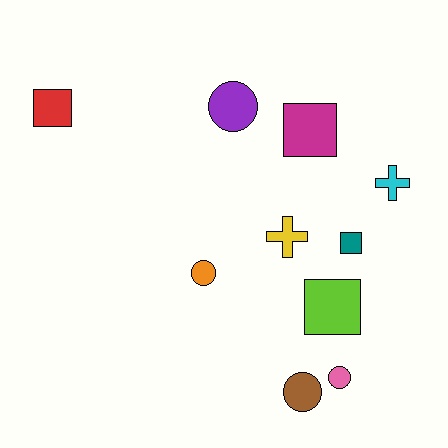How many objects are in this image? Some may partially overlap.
There are 10 objects.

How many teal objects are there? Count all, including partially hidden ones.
There is 1 teal object.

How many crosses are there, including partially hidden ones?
There are 2 crosses.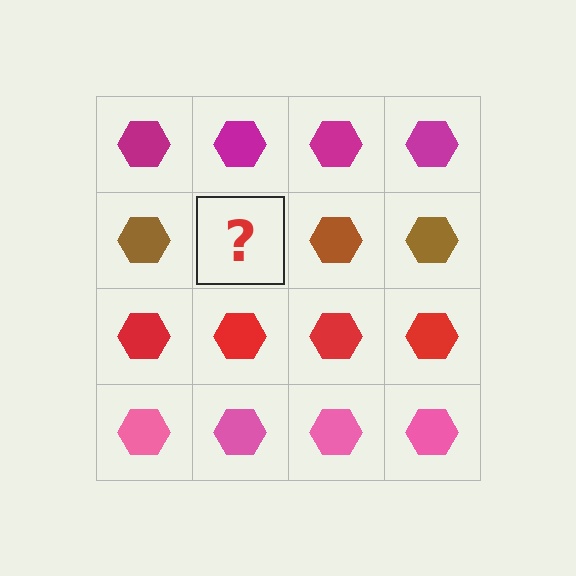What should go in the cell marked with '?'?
The missing cell should contain a brown hexagon.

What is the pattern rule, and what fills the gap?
The rule is that each row has a consistent color. The gap should be filled with a brown hexagon.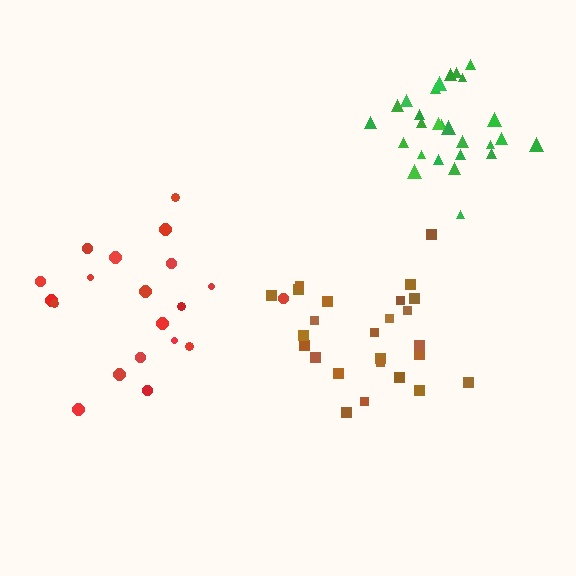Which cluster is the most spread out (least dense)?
Red.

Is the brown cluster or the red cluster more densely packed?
Brown.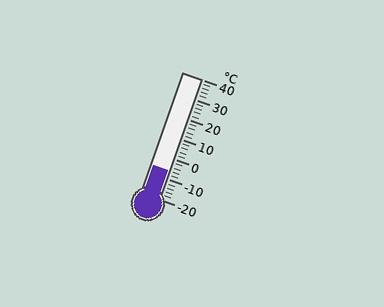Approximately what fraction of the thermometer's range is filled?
The thermometer is filled to approximately 25% of its range.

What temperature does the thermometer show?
The thermometer shows approximately -6°C.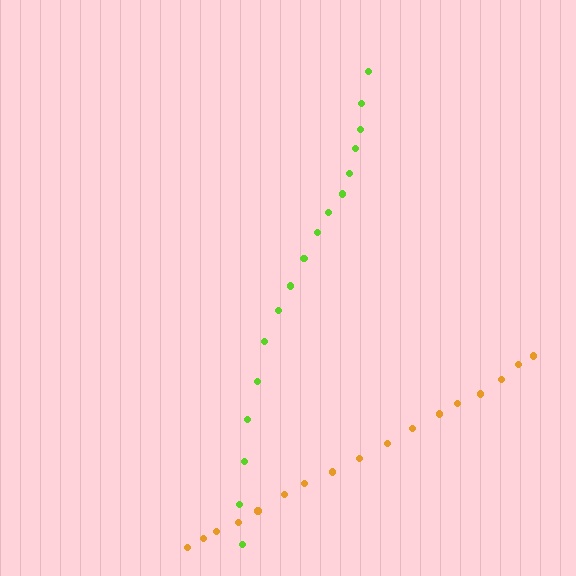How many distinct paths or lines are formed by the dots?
There are 2 distinct paths.